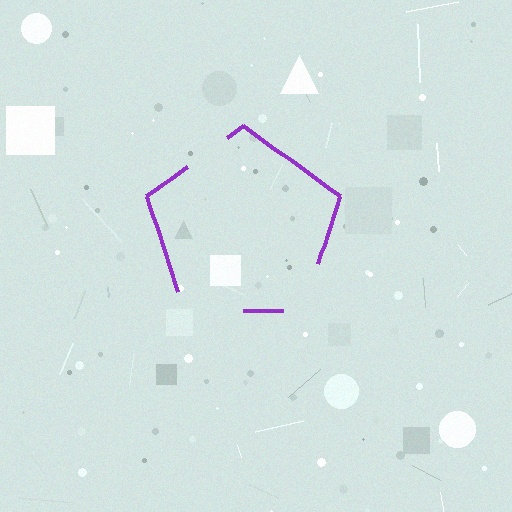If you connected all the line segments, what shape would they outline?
They would outline a pentagon.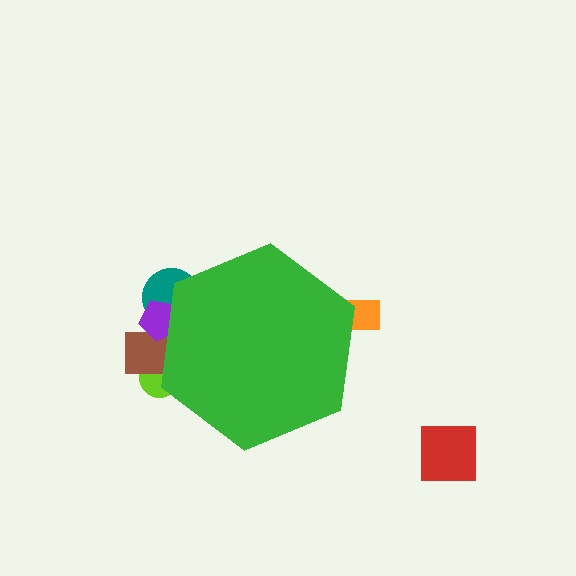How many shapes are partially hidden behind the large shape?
5 shapes are partially hidden.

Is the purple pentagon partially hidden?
Yes, the purple pentagon is partially hidden behind the green hexagon.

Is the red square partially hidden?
No, the red square is fully visible.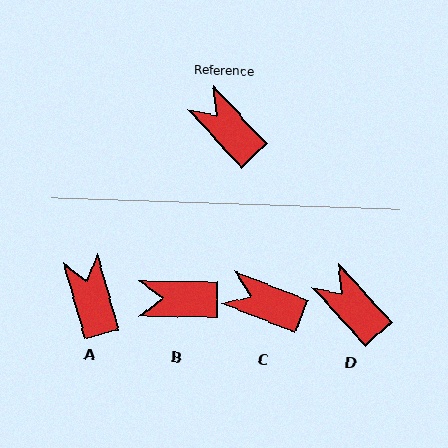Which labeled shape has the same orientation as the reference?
D.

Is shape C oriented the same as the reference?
No, it is off by about 26 degrees.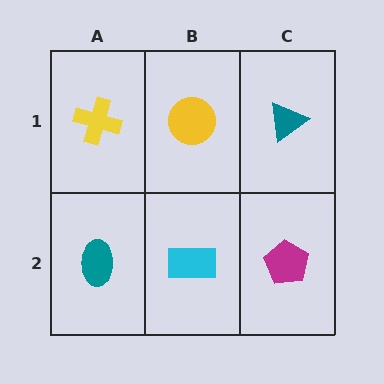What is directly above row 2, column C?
A teal triangle.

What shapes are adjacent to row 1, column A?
A teal ellipse (row 2, column A), a yellow circle (row 1, column B).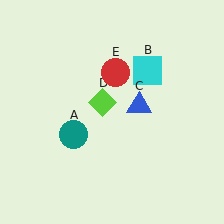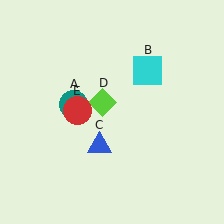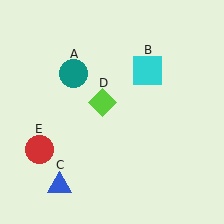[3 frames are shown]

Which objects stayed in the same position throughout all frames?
Cyan square (object B) and lime diamond (object D) remained stationary.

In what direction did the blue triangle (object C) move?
The blue triangle (object C) moved down and to the left.